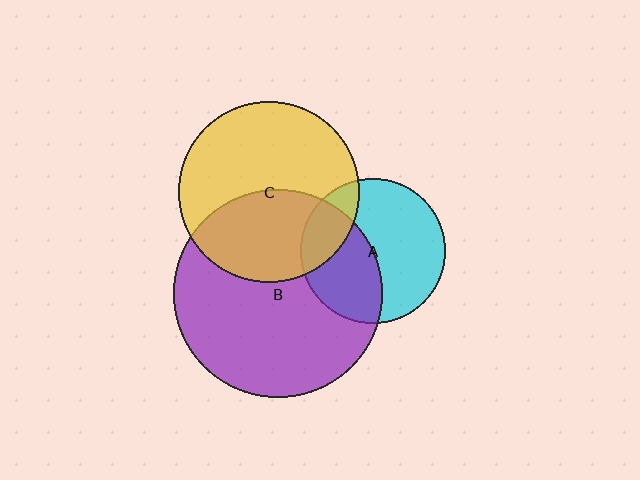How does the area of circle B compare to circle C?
Approximately 1.3 times.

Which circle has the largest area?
Circle B (purple).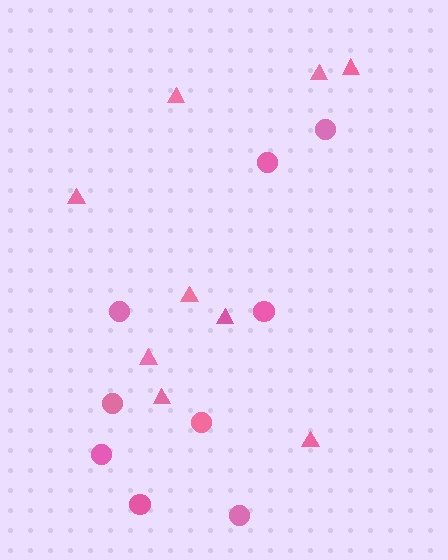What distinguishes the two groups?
There are 2 groups: one group of circles (9) and one group of triangles (9).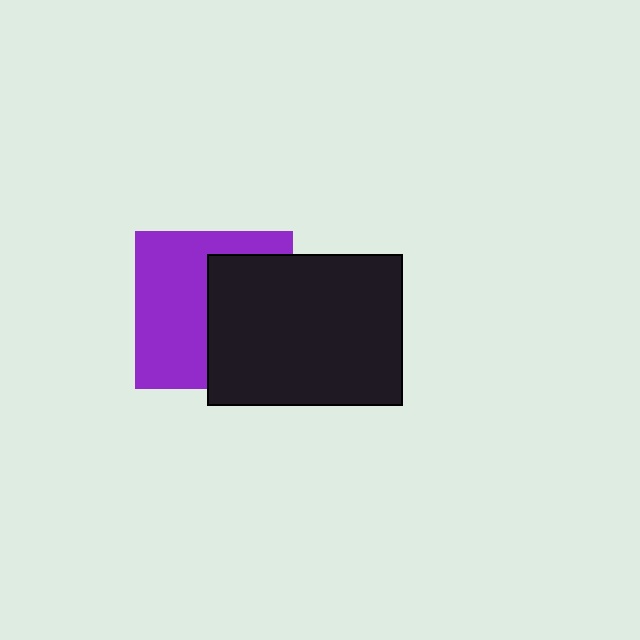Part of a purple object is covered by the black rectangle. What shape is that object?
It is a square.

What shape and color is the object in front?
The object in front is a black rectangle.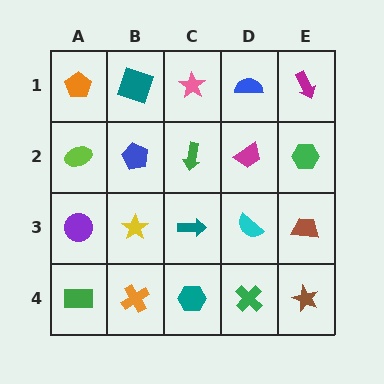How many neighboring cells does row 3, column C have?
4.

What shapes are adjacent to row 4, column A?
A purple circle (row 3, column A), an orange cross (row 4, column B).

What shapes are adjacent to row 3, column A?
A lime ellipse (row 2, column A), a green rectangle (row 4, column A), a yellow star (row 3, column B).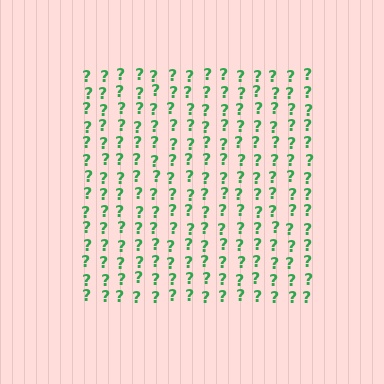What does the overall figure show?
The overall figure shows a square.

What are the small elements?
The small elements are question marks.